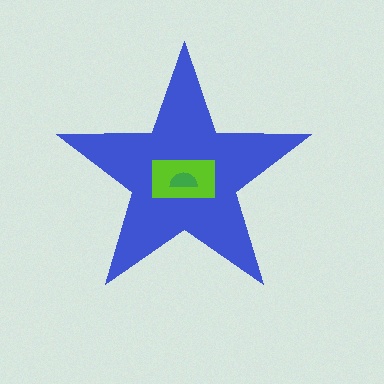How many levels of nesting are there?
3.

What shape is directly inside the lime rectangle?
The green semicircle.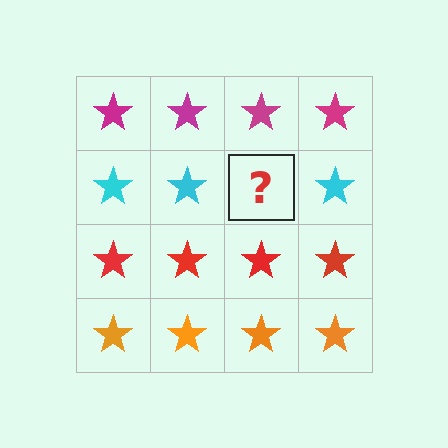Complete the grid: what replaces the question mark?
The question mark should be replaced with a cyan star.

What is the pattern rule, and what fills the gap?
The rule is that each row has a consistent color. The gap should be filled with a cyan star.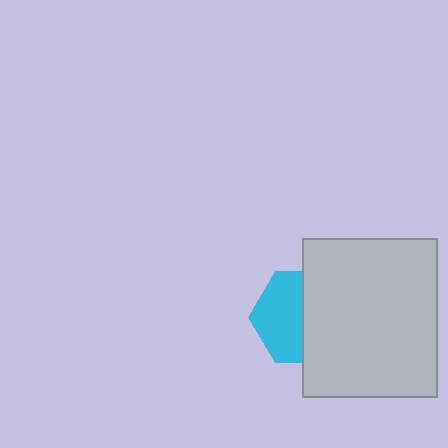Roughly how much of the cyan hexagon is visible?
About half of it is visible (roughly 50%).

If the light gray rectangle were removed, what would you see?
You would see the complete cyan hexagon.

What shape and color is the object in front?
The object in front is a light gray rectangle.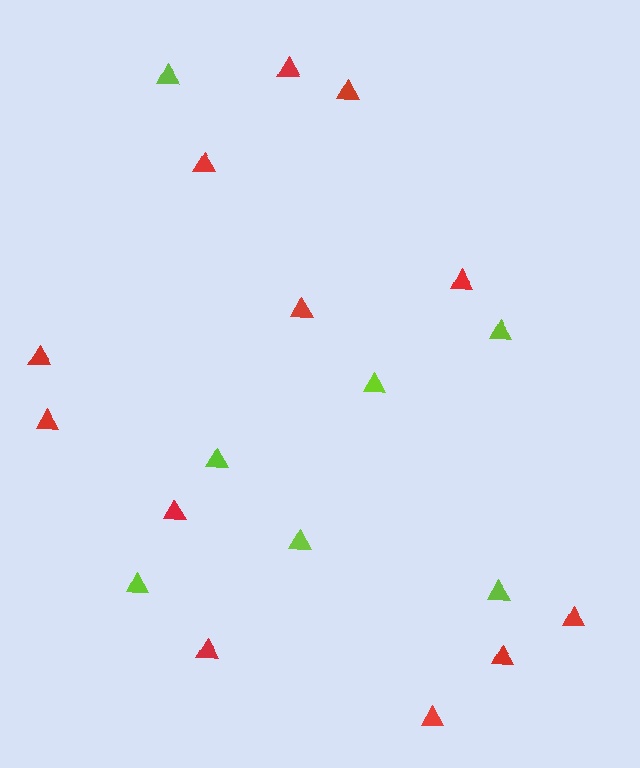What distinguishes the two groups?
There are 2 groups: one group of red triangles (12) and one group of lime triangles (7).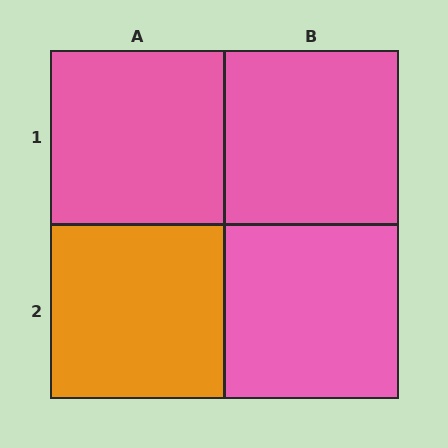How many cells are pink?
3 cells are pink.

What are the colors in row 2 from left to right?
Orange, pink.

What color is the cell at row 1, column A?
Pink.